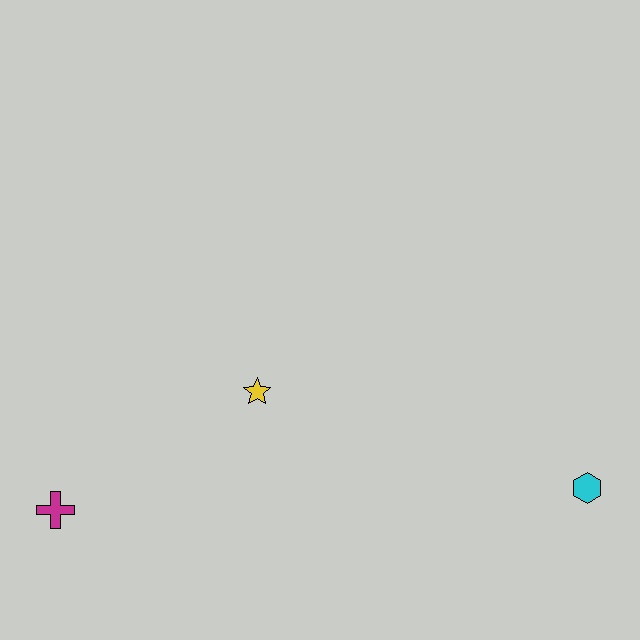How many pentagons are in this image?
There are no pentagons.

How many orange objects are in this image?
There are no orange objects.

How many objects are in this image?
There are 3 objects.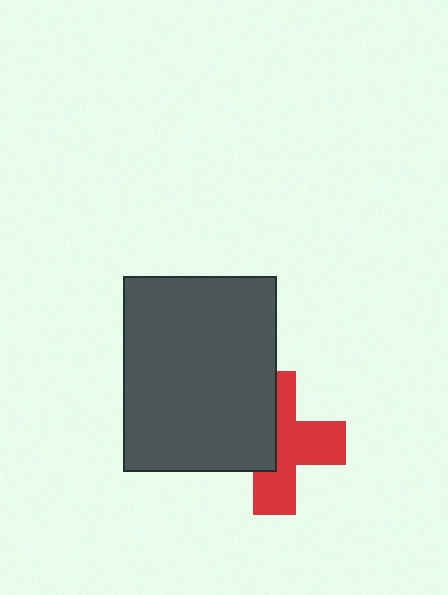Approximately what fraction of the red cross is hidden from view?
Roughly 44% of the red cross is hidden behind the dark gray rectangle.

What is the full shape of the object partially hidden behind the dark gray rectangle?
The partially hidden object is a red cross.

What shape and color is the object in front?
The object in front is a dark gray rectangle.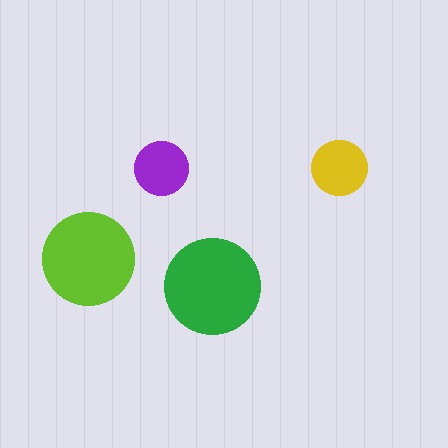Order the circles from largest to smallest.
the green one, the lime one, the yellow one, the purple one.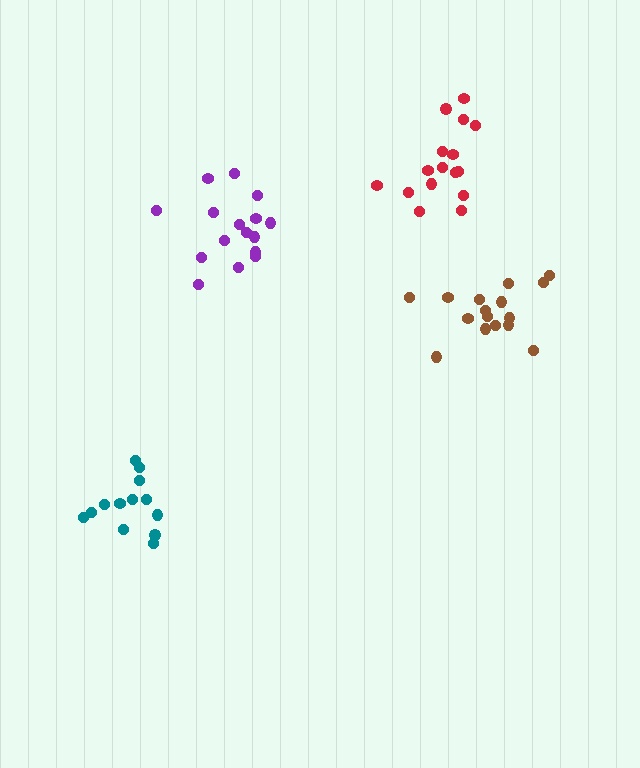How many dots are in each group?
Group 1: 16 dots, Group 2: 16 dots, Group 3: 16 dots, Group 4: 14 dots (62 total).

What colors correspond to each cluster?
The clusters are colored: red, purple, brown, teal.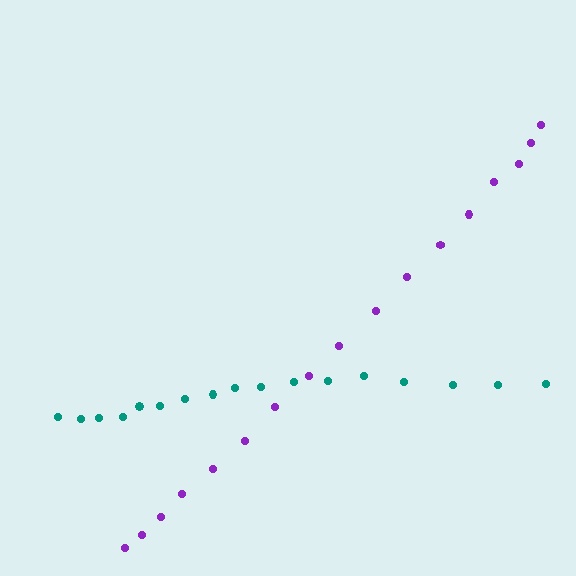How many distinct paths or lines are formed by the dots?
There are 2 distinct paths.